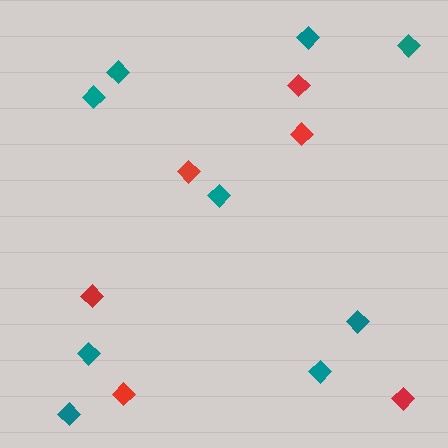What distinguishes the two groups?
There are 2 groups: one group of red diamonds (6) and one group of teal diamonds (9).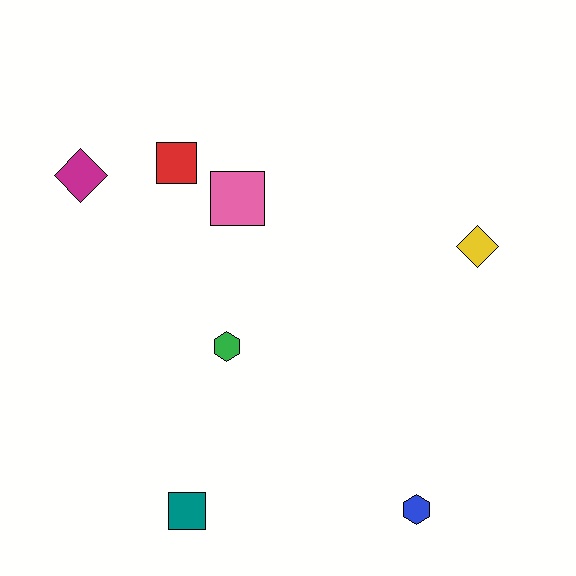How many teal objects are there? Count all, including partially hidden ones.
There is 1 teal object.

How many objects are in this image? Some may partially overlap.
There are 7 objects.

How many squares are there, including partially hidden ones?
There are 3 squares.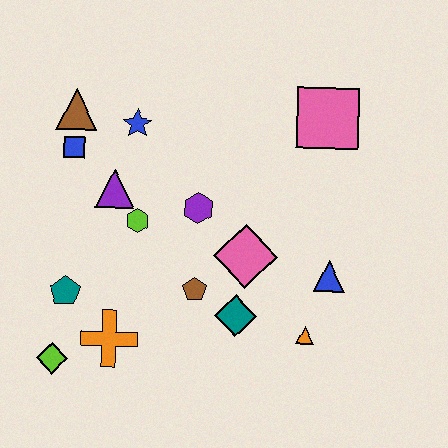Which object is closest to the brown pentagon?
The teal diamond is closest to the brown pentagon.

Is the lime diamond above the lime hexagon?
No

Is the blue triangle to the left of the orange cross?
No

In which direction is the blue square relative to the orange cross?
The blue square is above the orange cross.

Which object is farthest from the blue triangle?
The brown triangle is farthest from the blue triangle.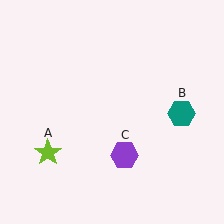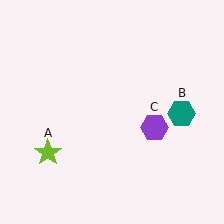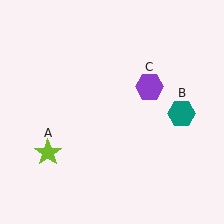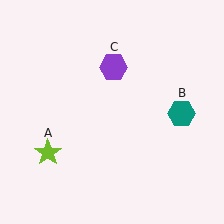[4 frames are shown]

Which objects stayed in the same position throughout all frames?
Lime star (object A) and teal hexagon (object B) remained stationary.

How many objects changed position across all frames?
1 object changed position: purple hexagon (object C).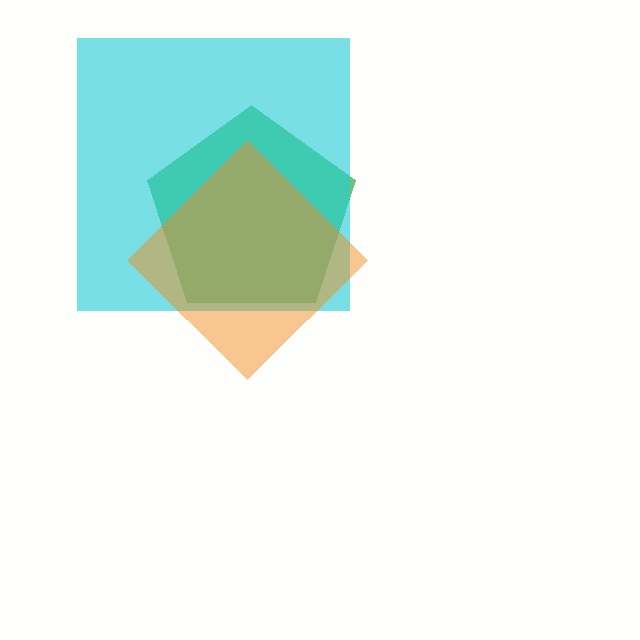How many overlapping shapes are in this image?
There are 3 overlapping shapes in the image.